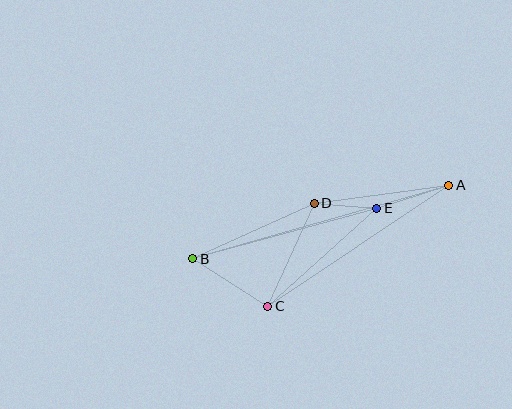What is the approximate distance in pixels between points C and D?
The distance between C and D is approximately 113 pixels.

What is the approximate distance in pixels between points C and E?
The distance between C and E is approximately 147 pixels.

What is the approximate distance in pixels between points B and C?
The distance between B and C is approximately 89 pixels.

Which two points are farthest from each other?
Points A and B are farthest from each other.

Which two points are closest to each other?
Points D and E are closest to each other.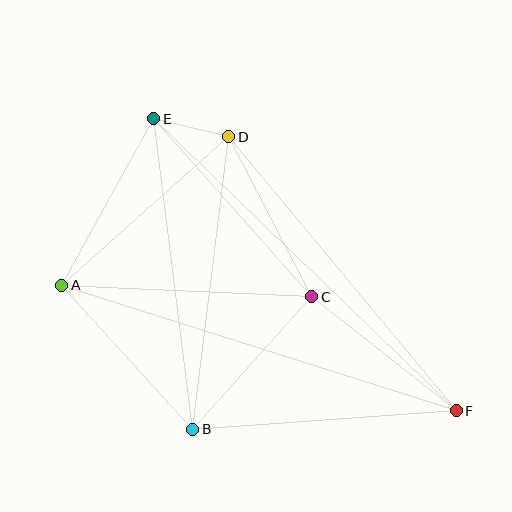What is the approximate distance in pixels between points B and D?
The distance between B and D is approximately 294 pixels.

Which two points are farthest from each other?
Points E and F are farthest from each other.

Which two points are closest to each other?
Points D and E are closest to each other.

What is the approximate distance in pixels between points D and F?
The distance between D and F is approximately 356 pixels.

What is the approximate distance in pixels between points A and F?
The distance between A and F is approximately 414 pixels.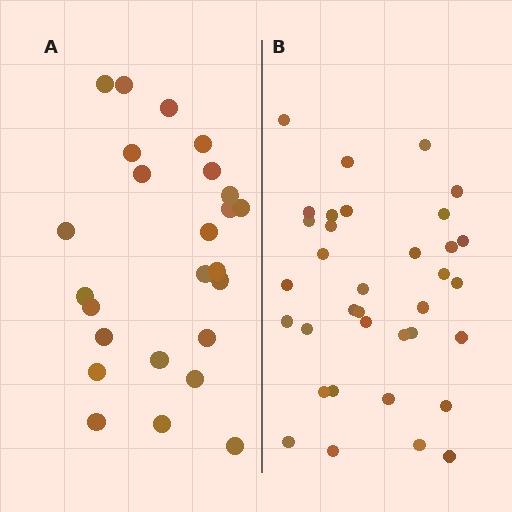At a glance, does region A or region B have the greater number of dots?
Region B (the right region) has more dots.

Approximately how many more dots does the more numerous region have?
Region B has roughly 10 or so more dots than region A.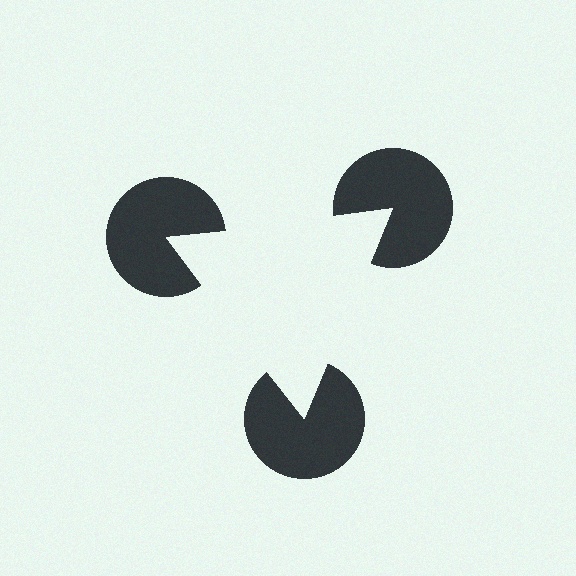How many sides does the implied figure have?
3 sides.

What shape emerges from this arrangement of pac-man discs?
An illusory triangle — its edges are inferred from the aligned wedge cuts in the pac-man discs, not physically drawn.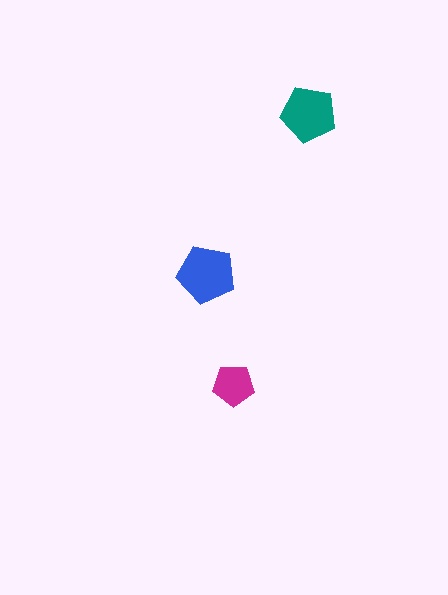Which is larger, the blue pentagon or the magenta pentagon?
The blue one.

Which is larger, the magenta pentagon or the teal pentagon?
The teal one.